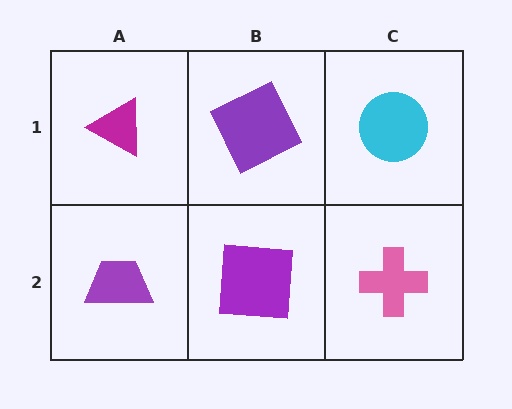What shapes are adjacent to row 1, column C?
A pink cross (row 2, column C), a purple square (row 1, column B).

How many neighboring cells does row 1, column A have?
2.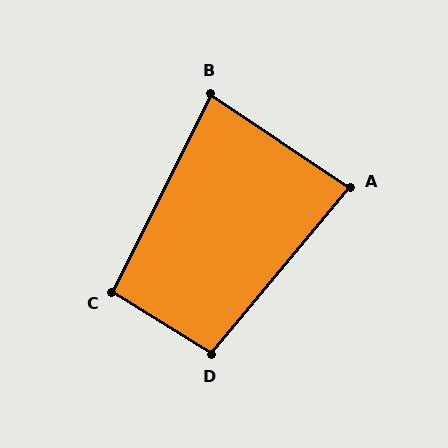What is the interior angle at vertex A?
Approximately 84 degrees (acute).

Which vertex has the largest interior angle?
D, at approximately 98 degrees.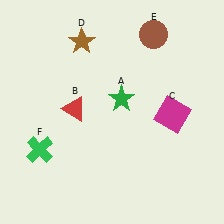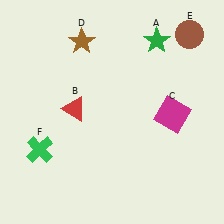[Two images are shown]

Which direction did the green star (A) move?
The green star (A) moved up.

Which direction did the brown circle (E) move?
The brown circle (E) moved right.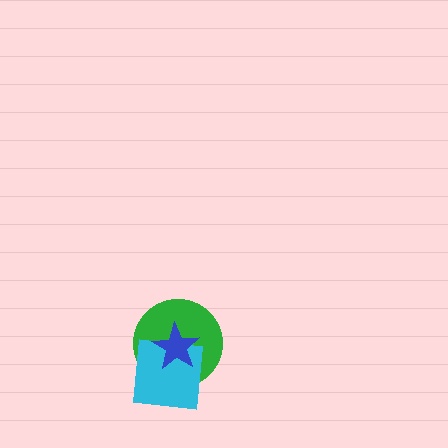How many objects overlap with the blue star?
2 objects overlap with the blue star.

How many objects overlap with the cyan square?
2 objects overlap with the cyan square.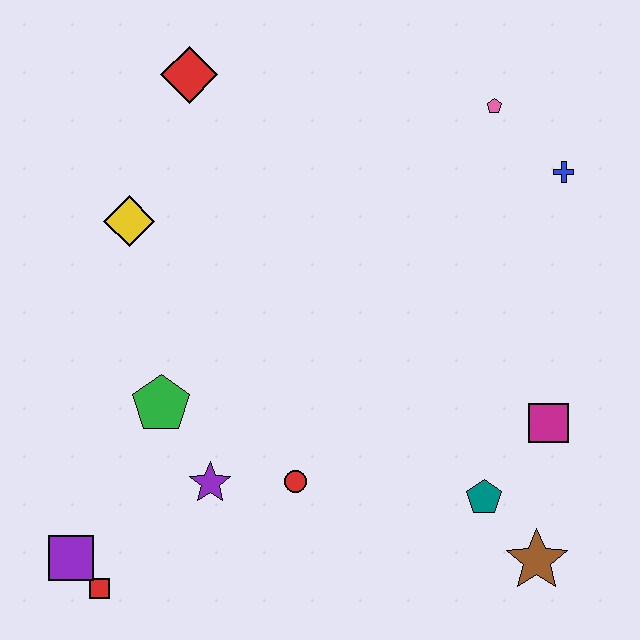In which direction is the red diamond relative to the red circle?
The red diamond is above the red circle.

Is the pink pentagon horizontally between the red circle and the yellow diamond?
No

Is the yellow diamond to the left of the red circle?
Yes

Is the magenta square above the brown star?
Yes